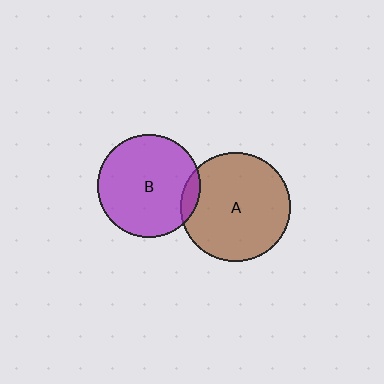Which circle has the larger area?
Circle A (brown).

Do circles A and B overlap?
Yes.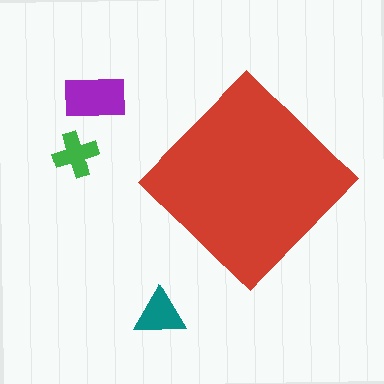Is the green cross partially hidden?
No, the green cross is fully visible.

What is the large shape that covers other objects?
A red diamond.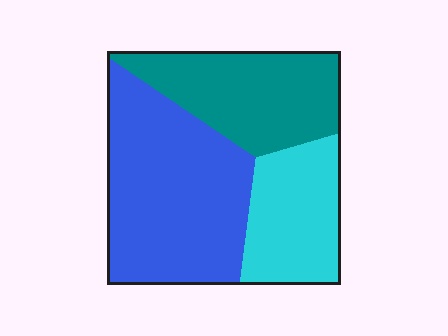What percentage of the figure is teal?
Teal covers around 30% of the figure.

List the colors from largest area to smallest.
From largest to smallest: blue, teal, cyan.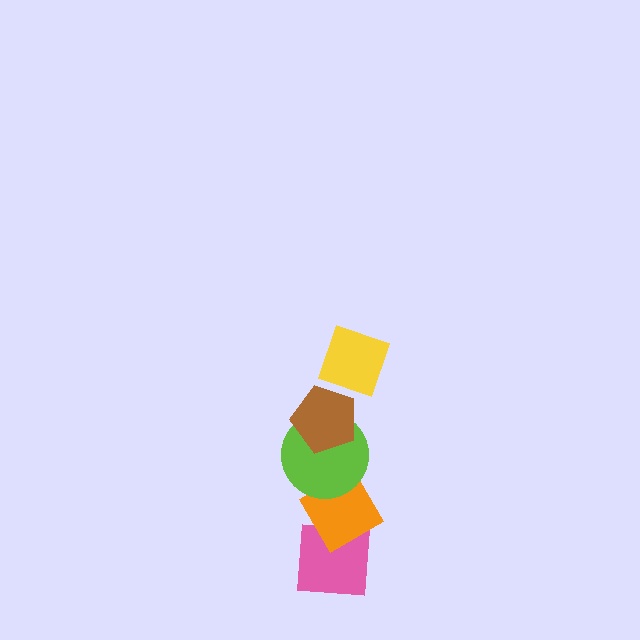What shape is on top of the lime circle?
The brown pentagon is on top of the lime circle.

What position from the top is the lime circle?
The lime circle is 3rd from the top.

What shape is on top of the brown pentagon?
The yellow diamond is on top of the brown pentagon.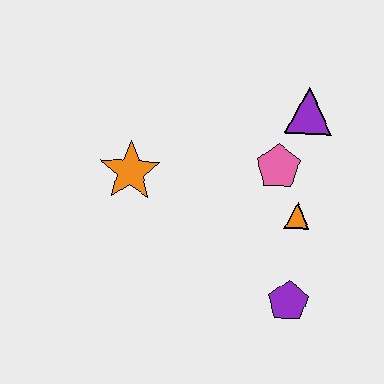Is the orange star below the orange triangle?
No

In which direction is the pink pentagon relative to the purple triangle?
The pink pentagon is below the purple triangle.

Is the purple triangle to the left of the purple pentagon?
No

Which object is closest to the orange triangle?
The pink pentagon is closest to the orange triangle.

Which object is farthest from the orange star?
The purple pentagon is farthest from the orange star.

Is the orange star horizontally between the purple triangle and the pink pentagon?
No